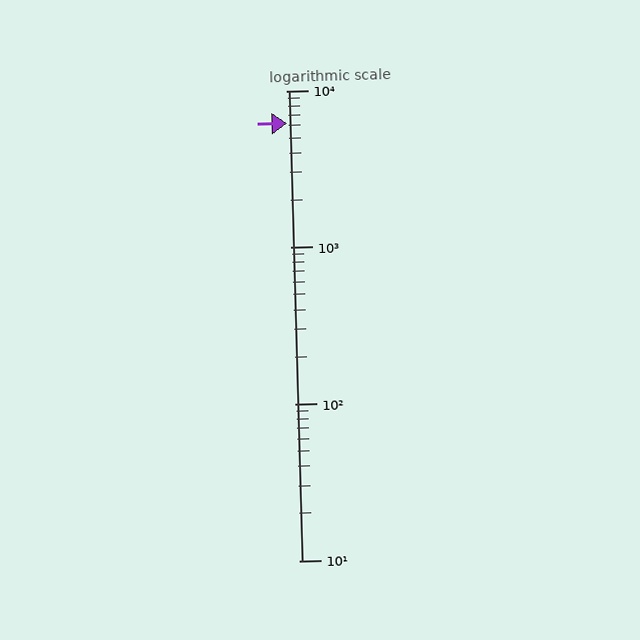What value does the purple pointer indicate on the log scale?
The pointer indicates approximately 6200.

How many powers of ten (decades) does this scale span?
The scale spans 3 decades, from 10 to 10000.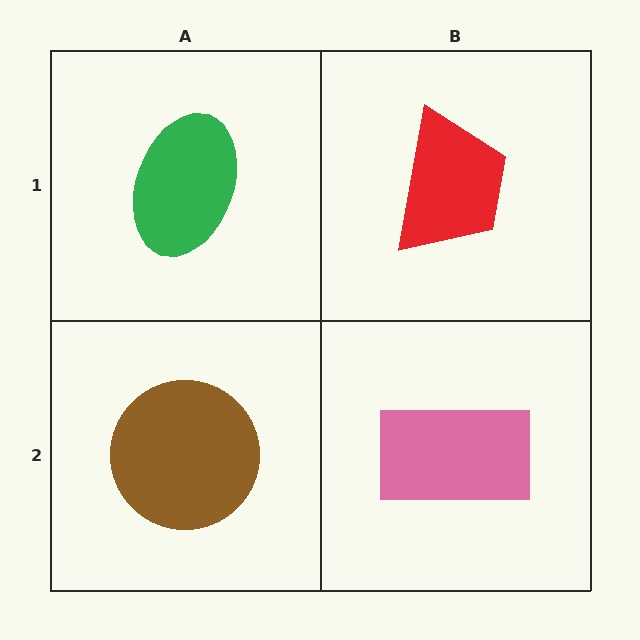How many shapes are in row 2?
2 shapes.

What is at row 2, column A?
A brown circle.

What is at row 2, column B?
A pink rectangle.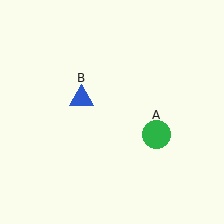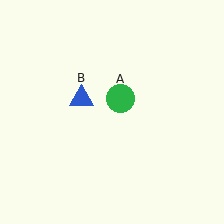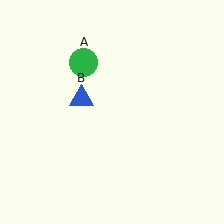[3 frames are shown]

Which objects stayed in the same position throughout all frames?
Blue triangle (object B) remained stationary.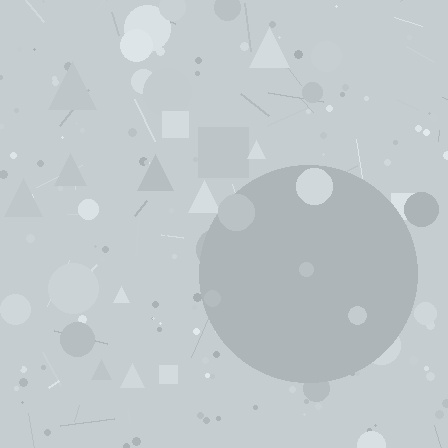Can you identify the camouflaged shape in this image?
The camouflaged shape is a circle.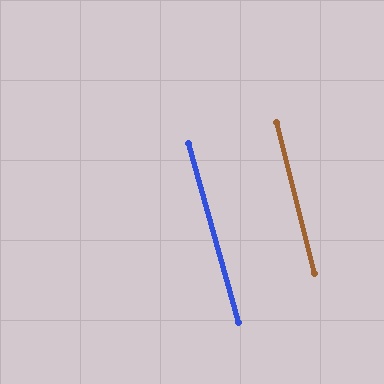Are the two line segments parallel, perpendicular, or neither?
Parallel — their directions differ by only 1.6°.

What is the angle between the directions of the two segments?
Approximately 2 degrees.